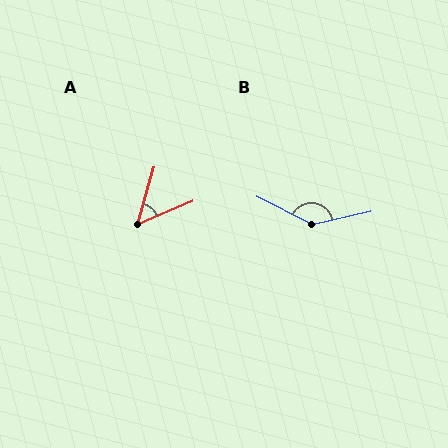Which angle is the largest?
B, at approximately 140 degrees.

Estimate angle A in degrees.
Approximately 51 degrees.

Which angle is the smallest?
A, at approximately 51 degrees.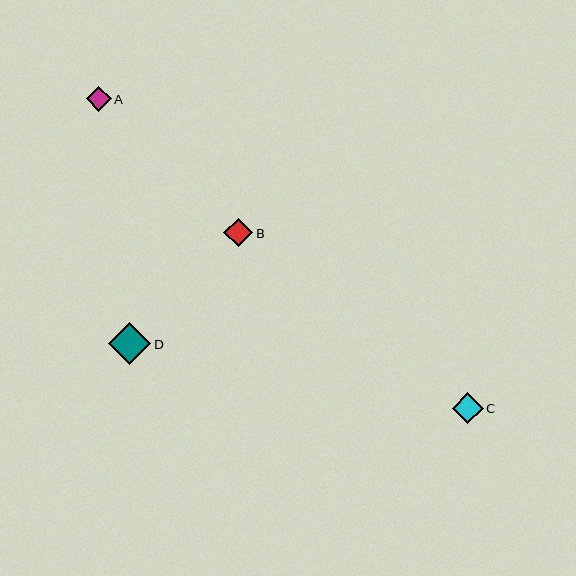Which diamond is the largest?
Diamond D is the largest with a size of approximately 42 pixels.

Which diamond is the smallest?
Diamond A is the smallest with a size of approximately 25 pixels.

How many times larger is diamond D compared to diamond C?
Diamond D is approximately 1.4 times the size of diamond C.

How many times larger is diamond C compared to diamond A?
Diamond C is approximately 1.2 times the size of diamond A.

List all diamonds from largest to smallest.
From largest to smallest: D, C, B, A.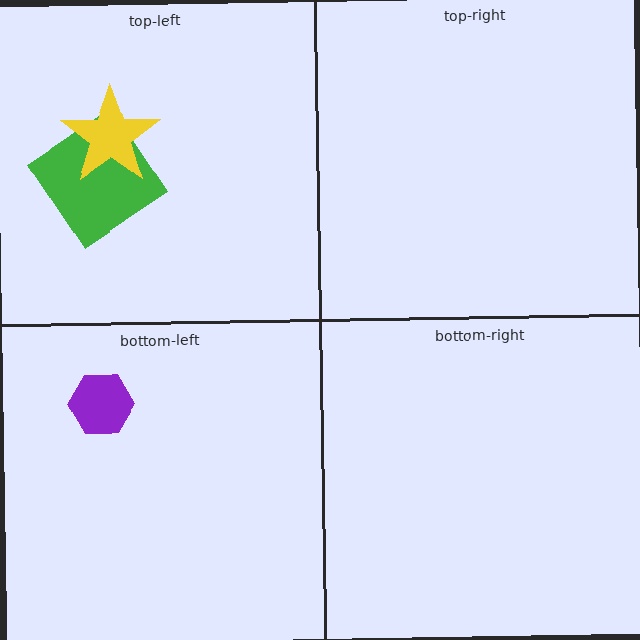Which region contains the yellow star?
The top-left region.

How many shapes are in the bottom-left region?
1.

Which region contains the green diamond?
The top-left region.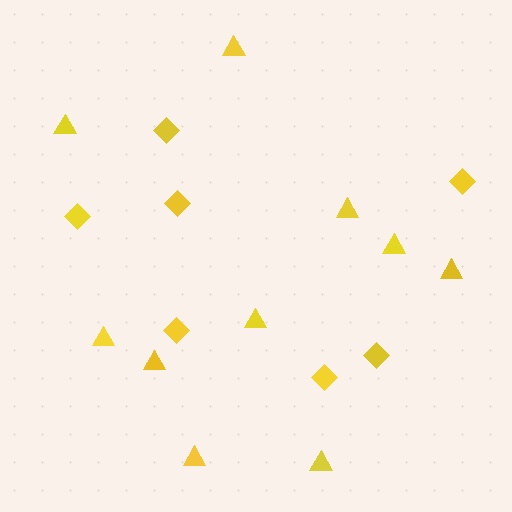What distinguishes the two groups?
There are 2 groups: one group of diamonds (7) and one group of triangles (10).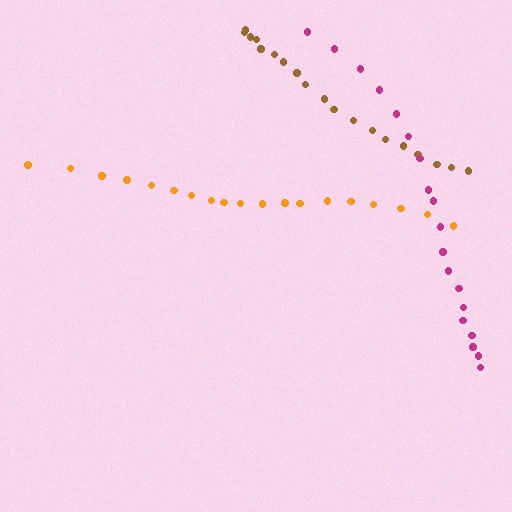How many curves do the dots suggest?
There are 3 distinct paths.